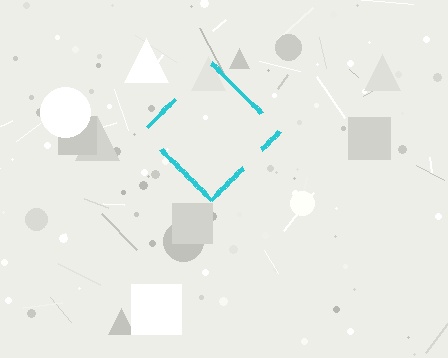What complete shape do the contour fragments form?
The contour fragments form a diamond.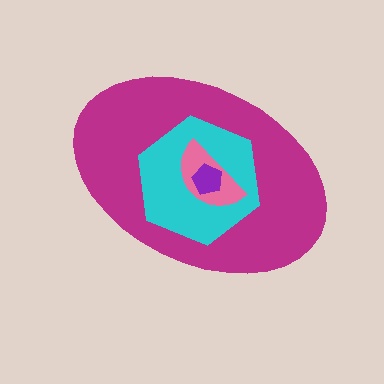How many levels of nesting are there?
4.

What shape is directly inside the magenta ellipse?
The cyan hexagon.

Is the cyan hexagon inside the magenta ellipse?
Yes.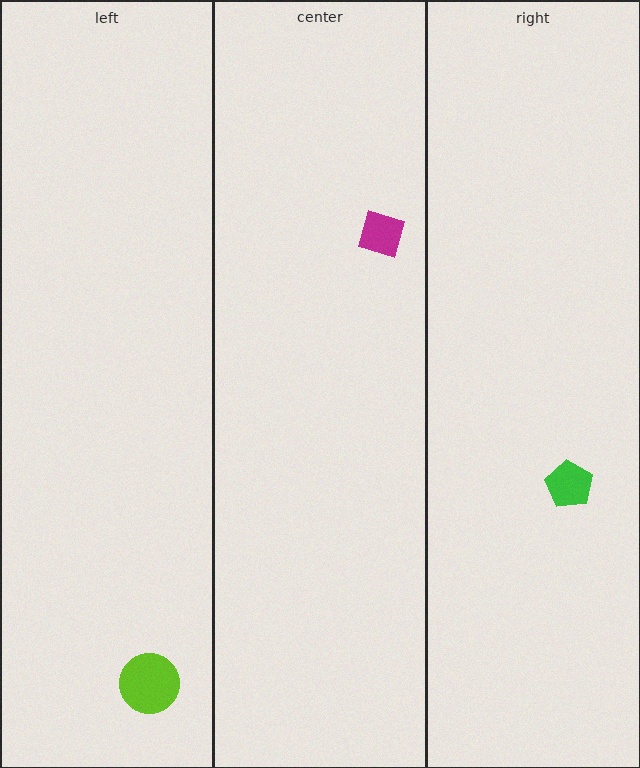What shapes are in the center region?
The magenta diamond.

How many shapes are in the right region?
1.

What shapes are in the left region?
The lime circle.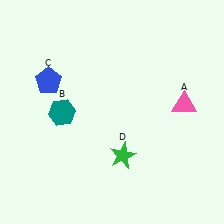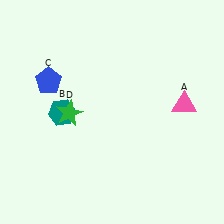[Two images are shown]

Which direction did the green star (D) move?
The green star (D) moved left.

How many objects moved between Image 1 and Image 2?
1 object moved between the two images.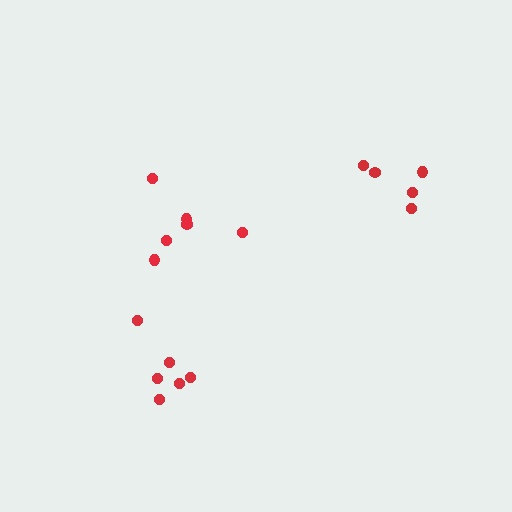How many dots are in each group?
Group 1: 5 dots, Group 2: 6 dots, Group 3: 7 dots (18 total).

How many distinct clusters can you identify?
There are 3 distinct clusters.